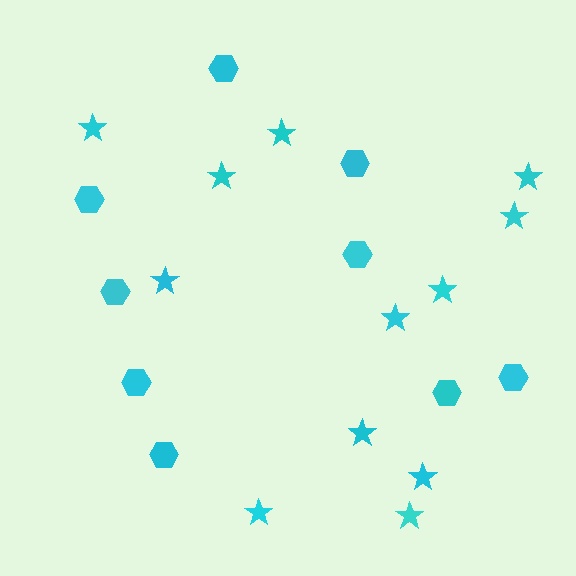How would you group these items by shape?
There are 2 groups: one group of stars (12) and one group of hexagons (9).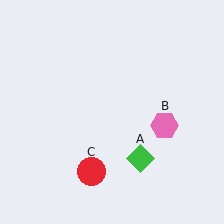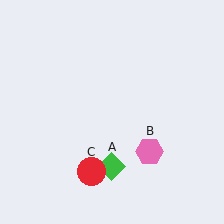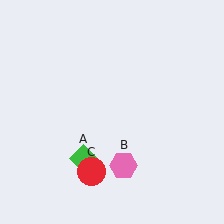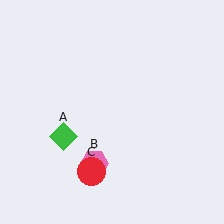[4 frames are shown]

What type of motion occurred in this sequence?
The green diamond (object A), pink hexagon (object B) rotated clockwise around the center of the scene.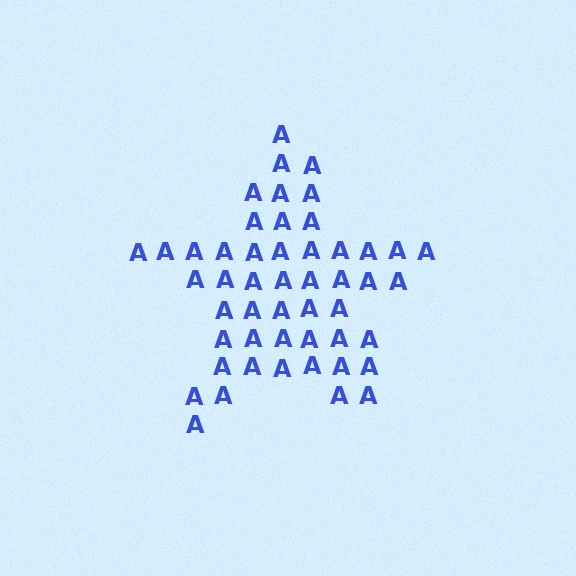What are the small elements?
The small elements are letter A's.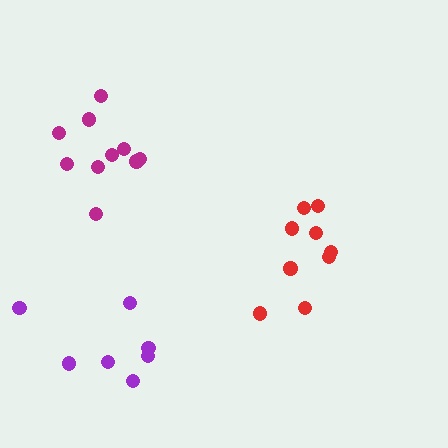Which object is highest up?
The magenta cluster is topmost.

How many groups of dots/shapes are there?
There are 3 groups.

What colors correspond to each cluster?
The clusters are colored: red, purple, magenta.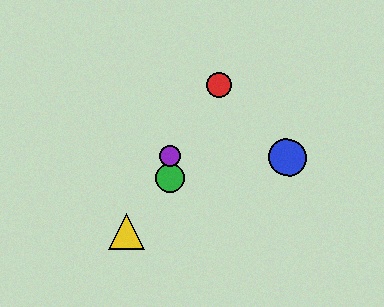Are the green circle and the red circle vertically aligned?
No, the green circle is at x≈170 and the red circle is at x≈219.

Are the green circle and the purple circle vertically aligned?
Yes, both are at x≈170.